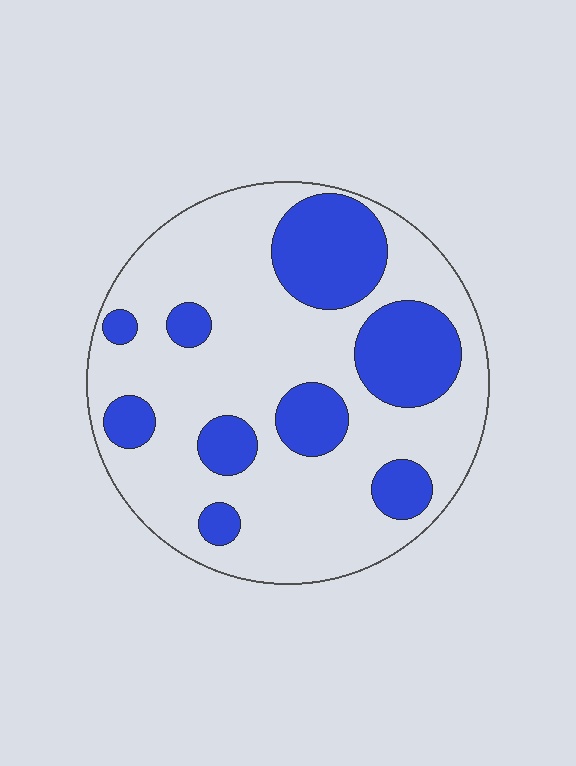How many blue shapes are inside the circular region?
9.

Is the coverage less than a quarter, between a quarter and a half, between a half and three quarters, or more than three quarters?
Between a quarter and a half.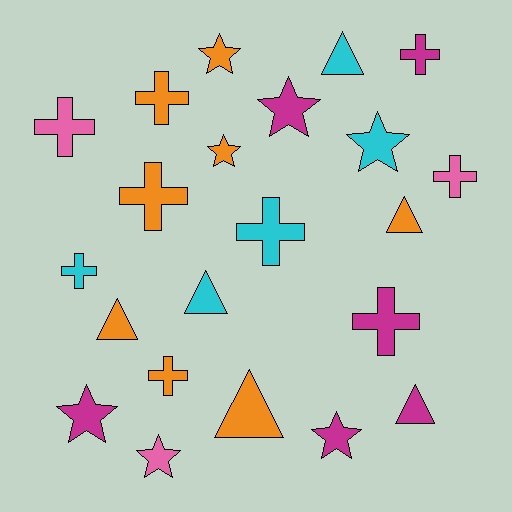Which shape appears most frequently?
Cross, with 9 objects.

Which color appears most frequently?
Orange, with 8 objects.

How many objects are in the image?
There are 22 objects.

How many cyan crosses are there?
There are 2 cyan crosses.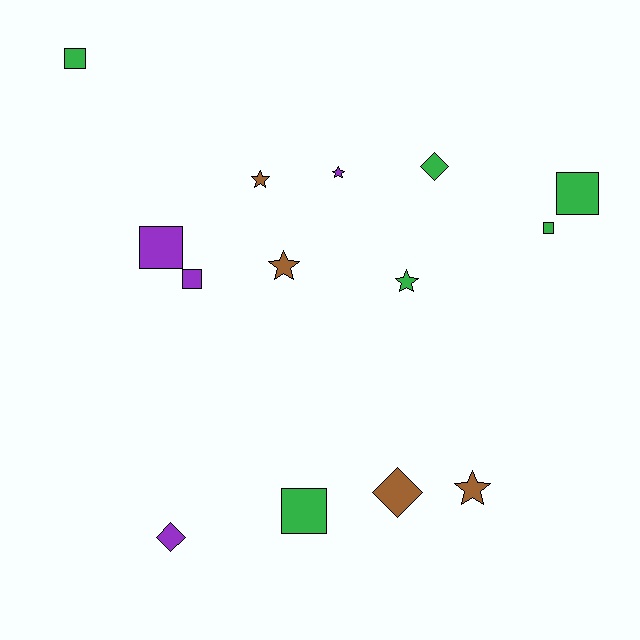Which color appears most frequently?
Green, with 6 objects.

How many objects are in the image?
There are 14 objects.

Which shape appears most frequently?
Square, with 6 objects.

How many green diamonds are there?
There is 1 green diamond.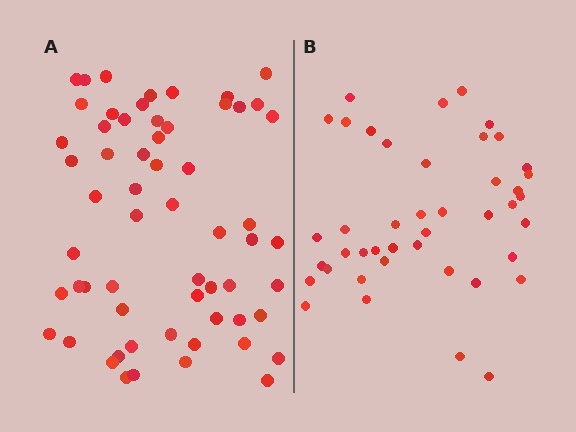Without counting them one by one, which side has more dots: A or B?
Region A (the left region) has more dots.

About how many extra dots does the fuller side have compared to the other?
Region A has approximately 15 more dots than region B.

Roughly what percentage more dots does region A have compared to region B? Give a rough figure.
About 40% more.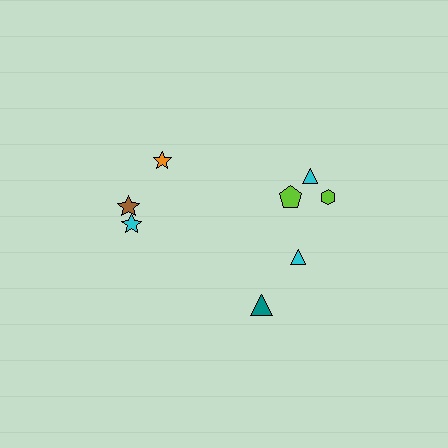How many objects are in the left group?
There are 3 objects.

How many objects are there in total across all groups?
There are 8 objects.